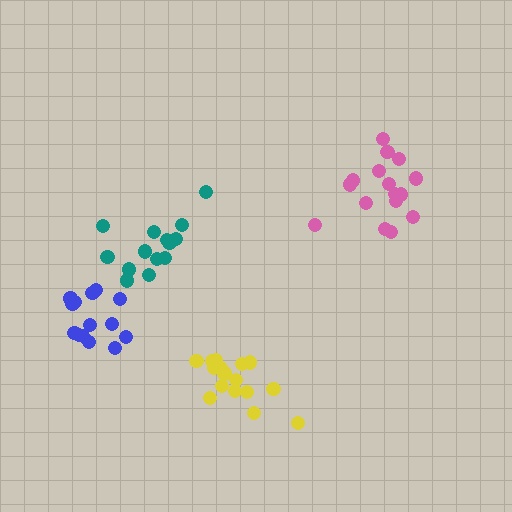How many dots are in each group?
Group 1: 14 dots, Group 2: 16 dots, Group 3: 16 dots, Group 4: 15 dots (61 total).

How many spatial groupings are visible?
There are 4 spatial groupings.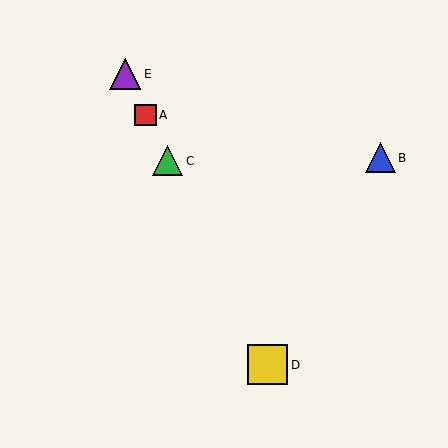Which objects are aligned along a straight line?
Objects A, C, D, E are aligned along a straight line.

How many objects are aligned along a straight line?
4 objects (A, C, D, E) are aligned along a straight line.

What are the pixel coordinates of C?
Object C is at (168, 161).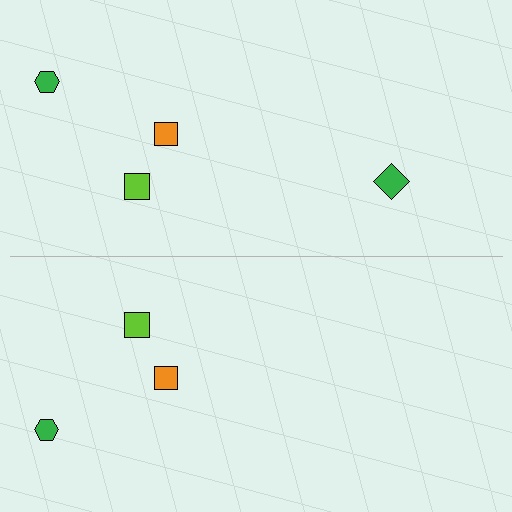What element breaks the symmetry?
A green diamond is missing from the bottom side.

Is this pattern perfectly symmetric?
No, the pattern is not perfectly symmetric. A green diamond is missing from the bottom side.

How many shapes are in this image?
There are 7 shapes in this image.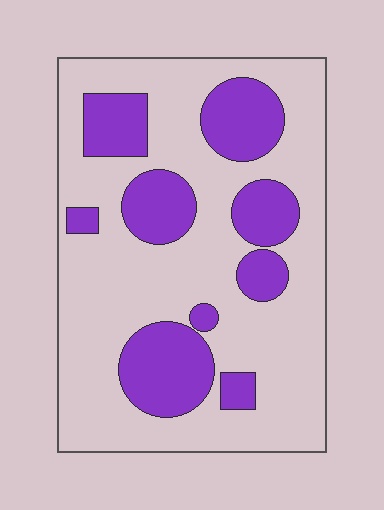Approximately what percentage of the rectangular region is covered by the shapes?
Approximately 30%.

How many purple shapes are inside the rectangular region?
9.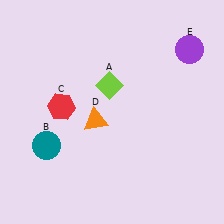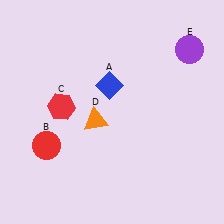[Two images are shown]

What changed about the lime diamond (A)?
In Image 1, A is lime. In Image 2, it changed to blue.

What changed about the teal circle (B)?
In Image 1, B is teal. In Image 2, it changed to red.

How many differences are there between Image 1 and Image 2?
There are 2 differences between the two images.